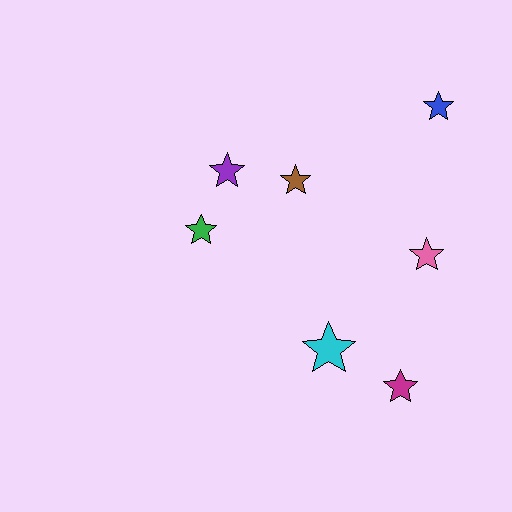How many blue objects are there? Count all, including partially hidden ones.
There is 1 blue object.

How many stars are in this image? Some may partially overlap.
There are 7 stars.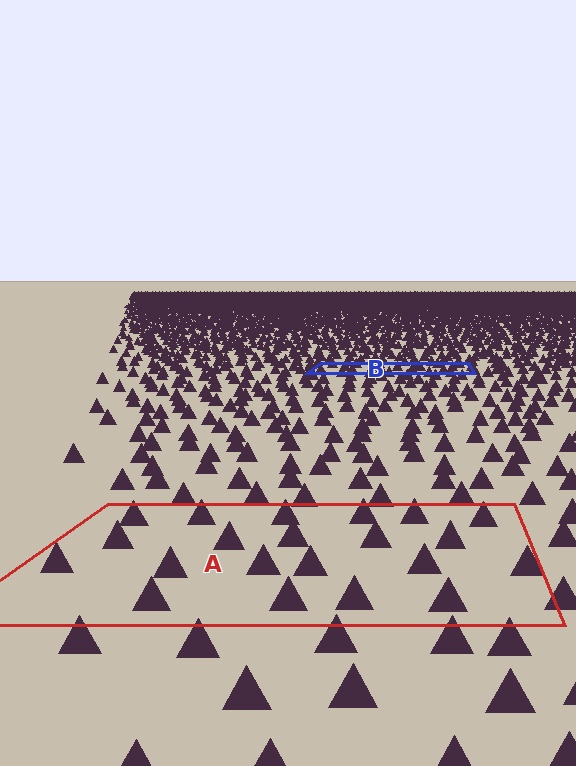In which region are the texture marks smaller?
The texture marks are smaller in region B, because it is farther away.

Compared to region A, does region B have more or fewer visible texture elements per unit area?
Region B has more texture elements per unit area — they are packed more densely because it is farther away.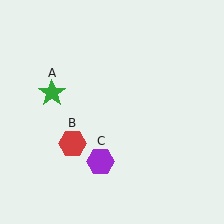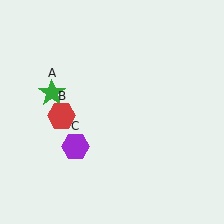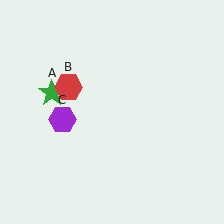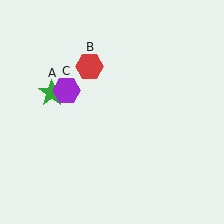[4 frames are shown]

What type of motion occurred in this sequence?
The red hexagon (object B), purple hexagon (object C) rotated clockwise around the center of the scene.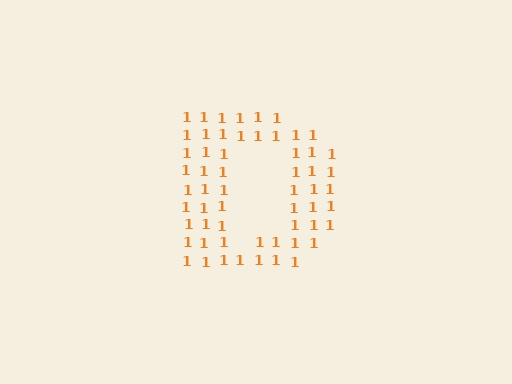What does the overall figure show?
The overall figure shows the letter D.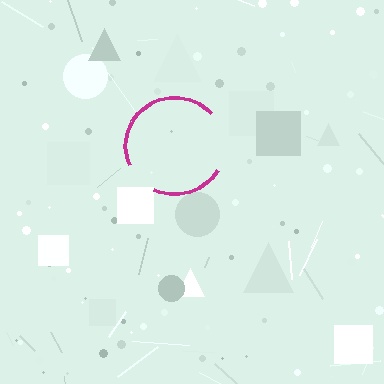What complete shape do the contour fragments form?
The contour fragments form a circle.